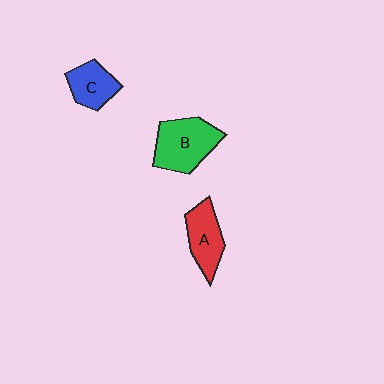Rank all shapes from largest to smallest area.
From largest to smallest: B (green), A (red), C (blue).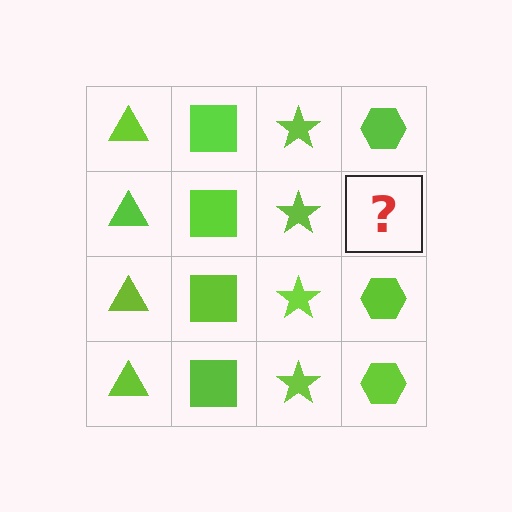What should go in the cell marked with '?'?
The missing cell should contain a lime hexagon.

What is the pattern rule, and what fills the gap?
The rule is that each column has a consistent shape. The gap should be filled with a lime hexagon.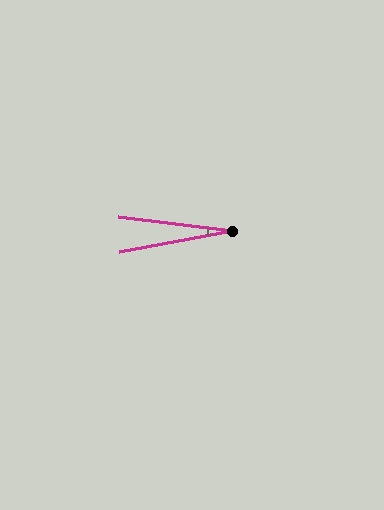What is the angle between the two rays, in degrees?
Approximately 17 degrees.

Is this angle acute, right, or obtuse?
It is acute.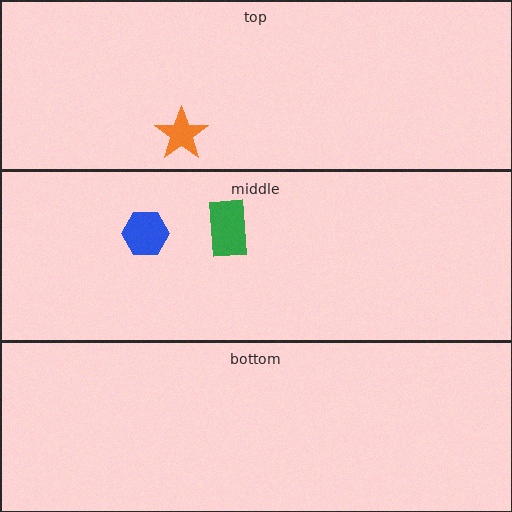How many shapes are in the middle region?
2.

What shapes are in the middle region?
The green rectangle, the blue hexagon.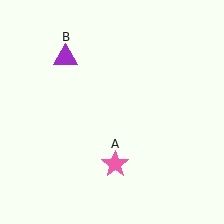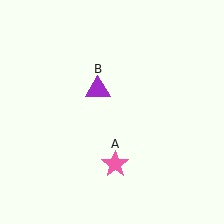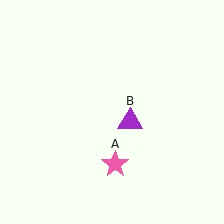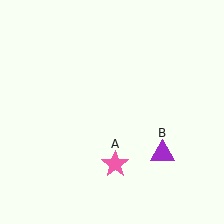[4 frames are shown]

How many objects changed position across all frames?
1 object changed position: purple triangle (object B).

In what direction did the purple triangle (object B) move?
The purple triangle (object B) moved down and to the right.